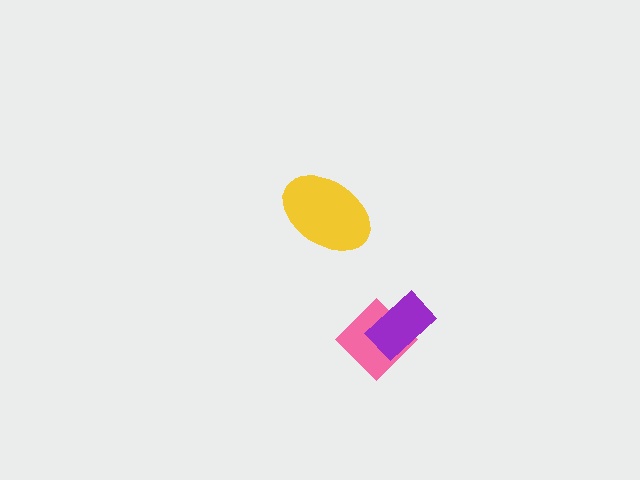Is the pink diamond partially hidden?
Yes, it is partially covered by another shape.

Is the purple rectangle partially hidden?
No, no other shape covers it.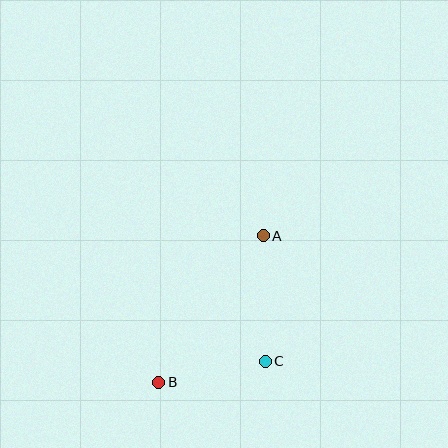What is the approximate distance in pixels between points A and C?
The distance between A and C is approximately 125 pixels.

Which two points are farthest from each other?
Points A and B are farthest from each other.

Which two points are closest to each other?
Points B and C are closest to each other.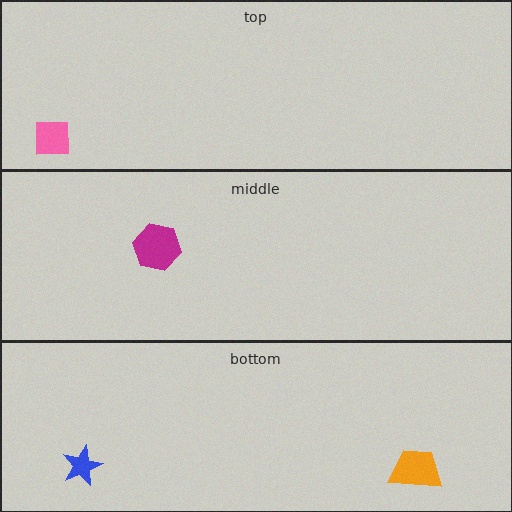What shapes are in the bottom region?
The orange trapezoid, the blue star.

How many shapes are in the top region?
1.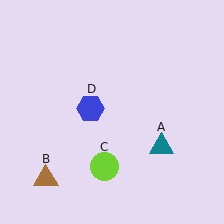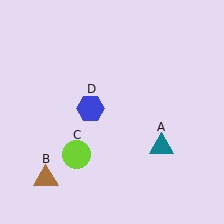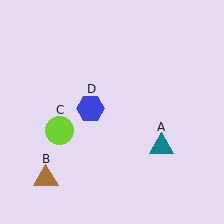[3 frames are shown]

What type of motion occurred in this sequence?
The lime circle (object C) rotated clockwise around the center of the scene.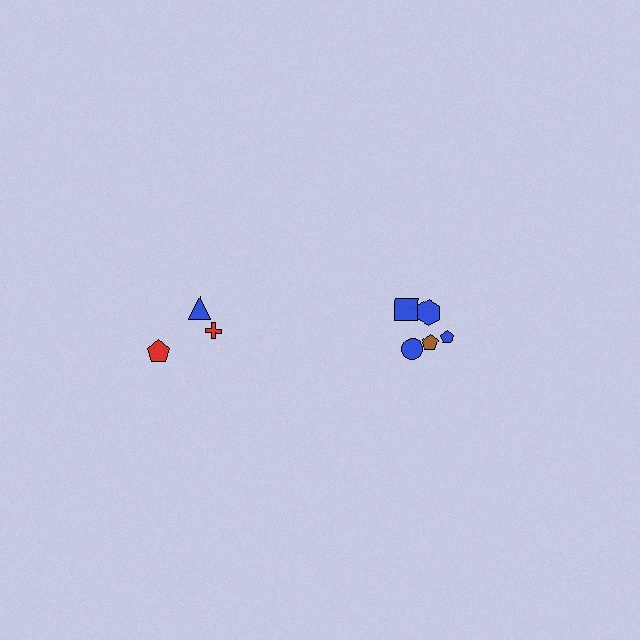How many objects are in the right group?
There are 5 objects.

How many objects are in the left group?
There are 3 objects.